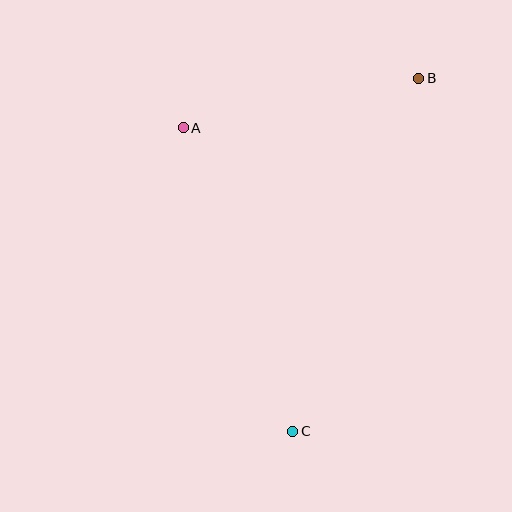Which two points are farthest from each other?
Points B and C are farthest from each other.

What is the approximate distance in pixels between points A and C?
The distance between A and C is approximately 323 pixels.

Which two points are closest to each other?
Points A and B are closest to each other.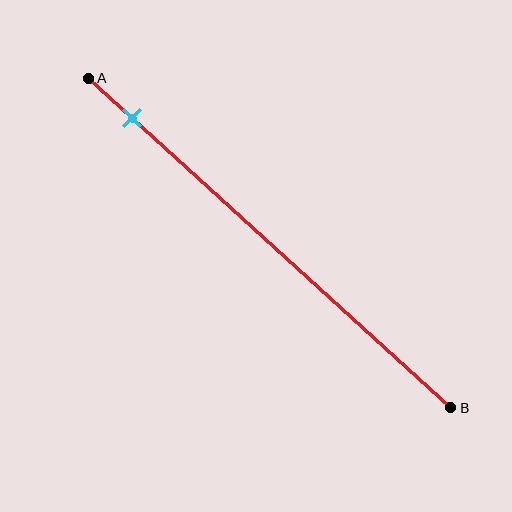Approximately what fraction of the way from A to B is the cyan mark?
The cyan mark is approximately 10% of the way from A to B.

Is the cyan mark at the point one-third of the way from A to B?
No, the mark is at about 10% from A, not at the 33% one-third point.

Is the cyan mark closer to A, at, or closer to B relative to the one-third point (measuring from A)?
The cyan mark is closer to point A than the one-third point of segment AB.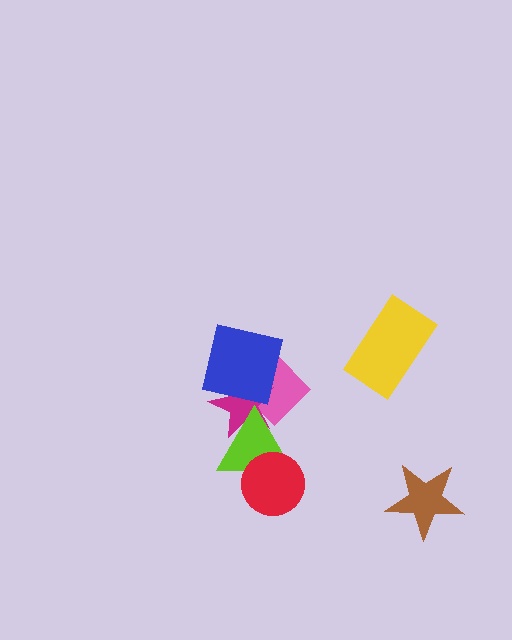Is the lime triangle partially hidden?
Yes, it is partially covered by another shape.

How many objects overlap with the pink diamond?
3 objects overlap with the pink diamond.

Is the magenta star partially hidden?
Yes, it is partially covered by another shape.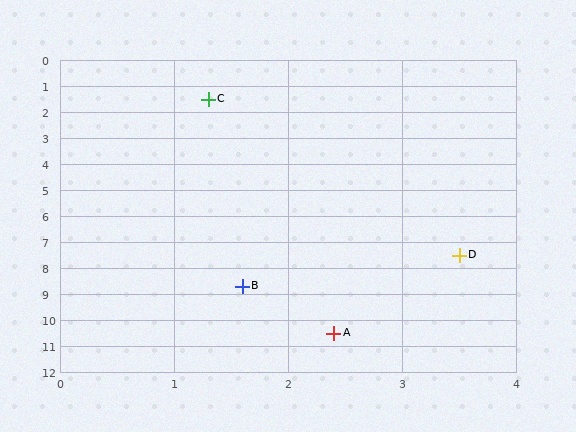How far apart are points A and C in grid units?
Points A and C are about 9.1 grid units apart.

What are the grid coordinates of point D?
Point D is at approximately (3.5, 7.5).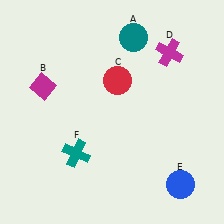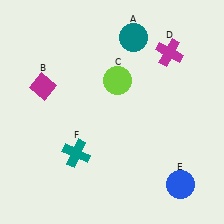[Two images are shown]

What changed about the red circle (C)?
In Image 1, C is red. In Image 2, it changed to lime.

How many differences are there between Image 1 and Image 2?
There is 1 difference between the two images.